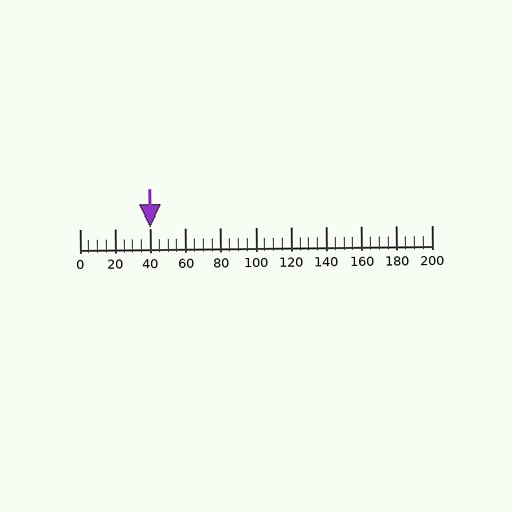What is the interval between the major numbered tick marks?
The major tick marks are spaced 20 units apart.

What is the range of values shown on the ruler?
The ruler shows values from 0 to 200.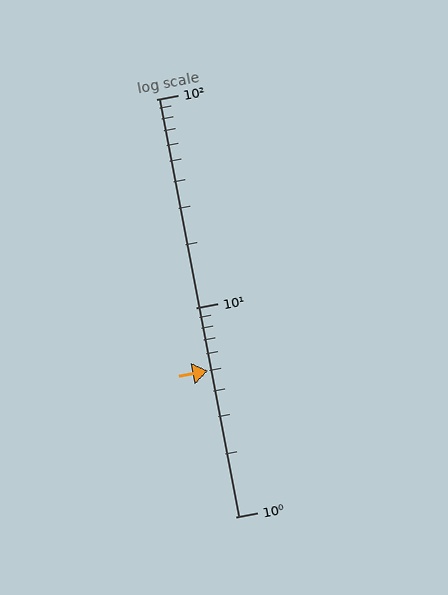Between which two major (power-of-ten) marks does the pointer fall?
The pointer is between 1 and 10.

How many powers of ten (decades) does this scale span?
The scale spans 2 decades, from 1 to 100.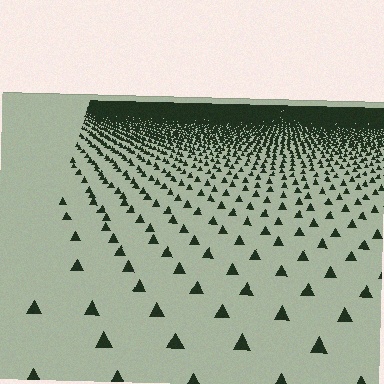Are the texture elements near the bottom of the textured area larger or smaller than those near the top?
Larger. Near the bottom, elements are closer to the viewer and appear at a bigger on-screen size.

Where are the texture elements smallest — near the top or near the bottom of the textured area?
Near the top.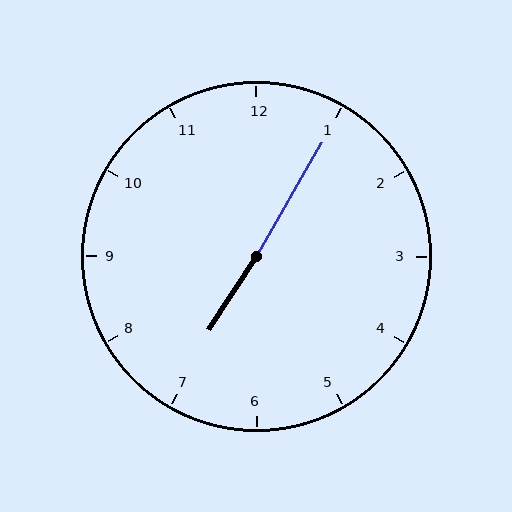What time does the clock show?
7:05.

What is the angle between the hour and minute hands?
Approximately 178 degrees.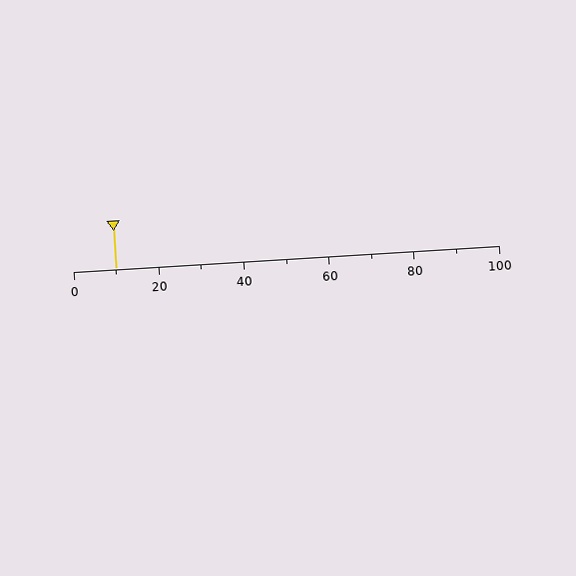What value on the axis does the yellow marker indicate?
The marker indicates approximately 10.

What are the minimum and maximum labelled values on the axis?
The axis runs from 0 to 100.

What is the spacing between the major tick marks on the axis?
The major ticks are spaced 20 apart.